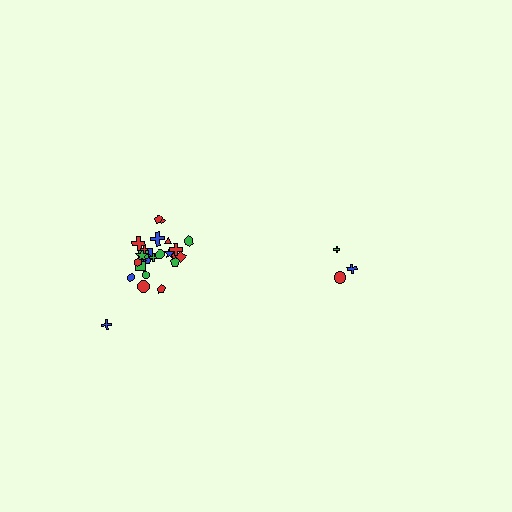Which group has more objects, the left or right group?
The left group.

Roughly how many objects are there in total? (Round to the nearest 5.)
Roughly 30 objects in total.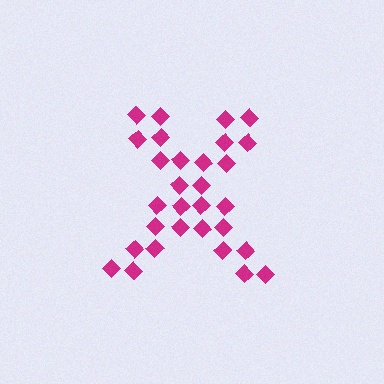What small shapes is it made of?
It is made of small diamonds.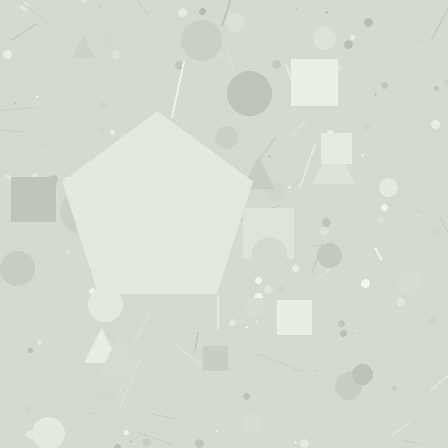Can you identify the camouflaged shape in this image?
The camouflaged shape is a pentagon.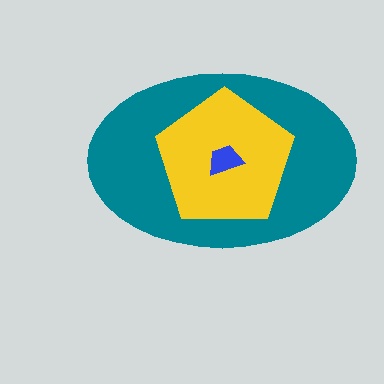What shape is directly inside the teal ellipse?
The yellow pentagon.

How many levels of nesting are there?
3.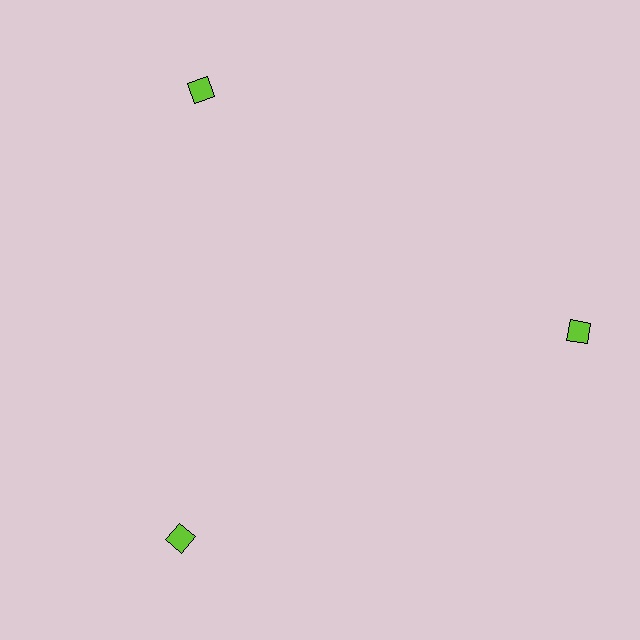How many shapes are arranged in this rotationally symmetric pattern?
There are 3 shapes, arranged in 3 groups of 1.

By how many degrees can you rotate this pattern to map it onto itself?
The pattern maps onto itself every 120 degrees of rotation.